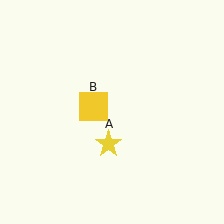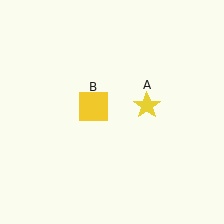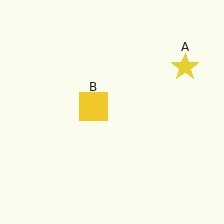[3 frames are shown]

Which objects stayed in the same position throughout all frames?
Yellow square (object B) remained stationary.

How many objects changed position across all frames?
1 object changed position: yellow star (object A).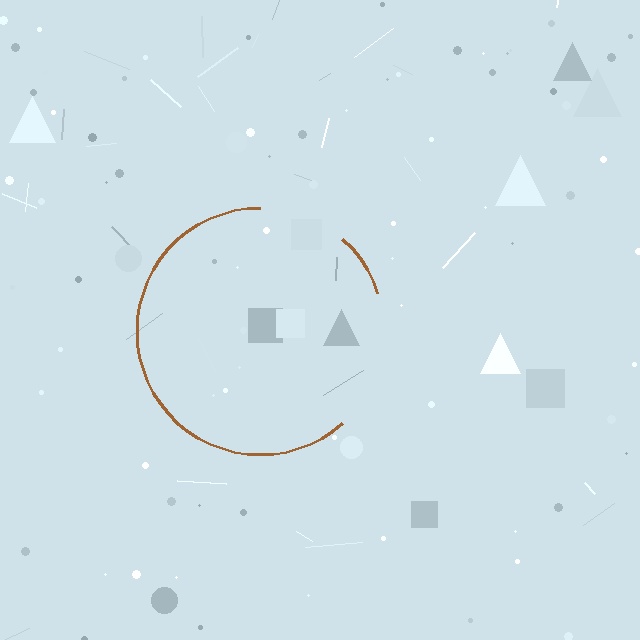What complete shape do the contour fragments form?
The contour fragments form a circle.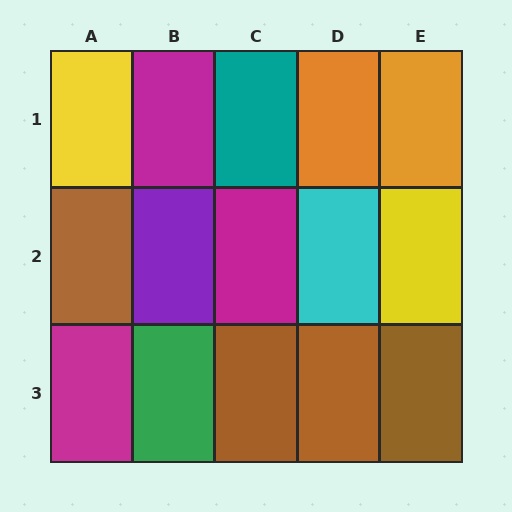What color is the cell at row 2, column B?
Purple.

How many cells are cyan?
1 cell is cyan.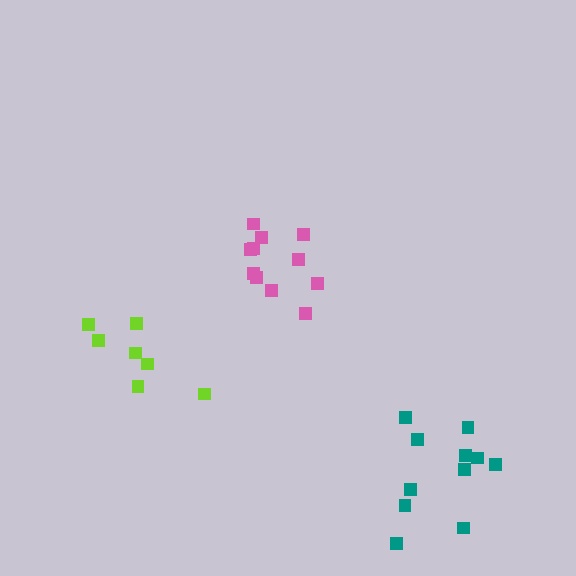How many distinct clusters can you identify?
There are 3 distinct clusters.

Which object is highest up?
The pink cluster is topmost.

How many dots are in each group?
Group 1: 11 dots, Group 2: 7 dots, Group 3: 11 dots (29 total).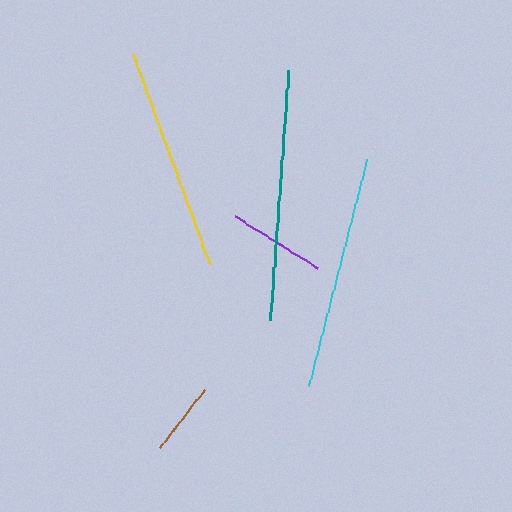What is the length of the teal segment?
The teal segment is approximately 250 pixels long.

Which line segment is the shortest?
The brown line is the shortest at approximately 73 pixels.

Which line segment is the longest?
The teal line is the longest at approximately 250 pixels.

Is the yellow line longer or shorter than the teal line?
The teal line is longer than the yellow line.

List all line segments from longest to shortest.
From longest to shortest: teal, cyan, yellow, purple, brown.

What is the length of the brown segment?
The brown segment is approximately 73 pixels long.